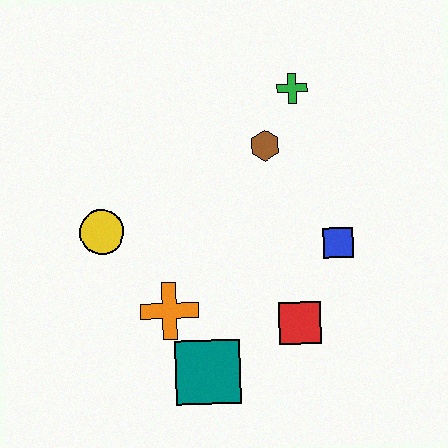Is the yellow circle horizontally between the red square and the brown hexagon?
No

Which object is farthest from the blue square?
The yellow circle is farthest from the blue square.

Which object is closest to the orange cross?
The teal square is closest to the orange cross.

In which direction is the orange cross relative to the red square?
The orange cross is to the left of the red square.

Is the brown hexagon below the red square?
No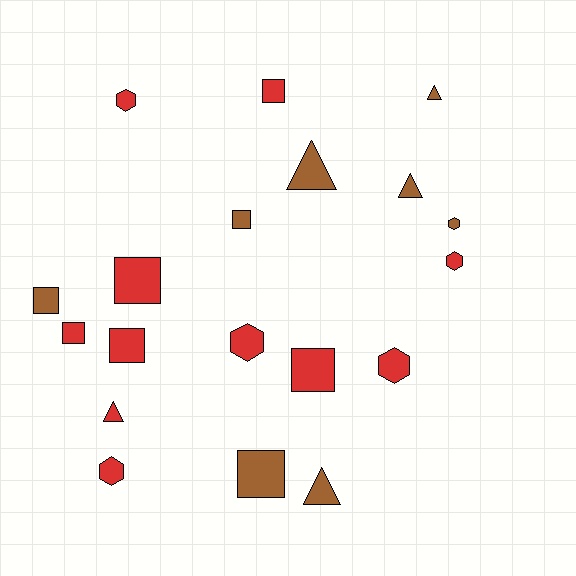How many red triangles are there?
There is 1 red triangle.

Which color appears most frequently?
Red, with 11 objects.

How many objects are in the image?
There are 19 objects.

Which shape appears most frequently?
Square, with 8 objects.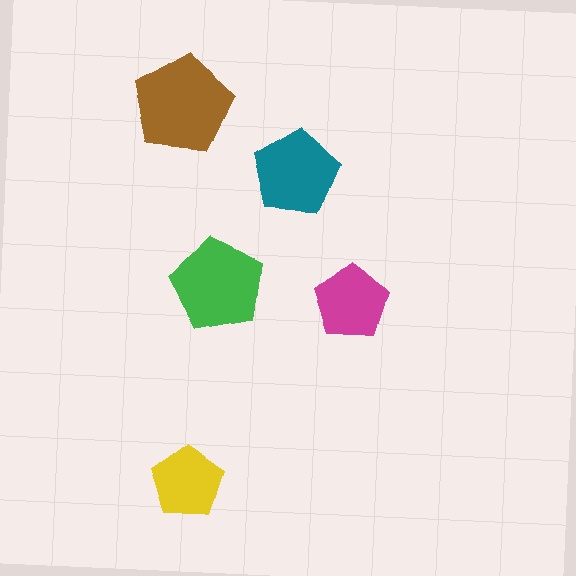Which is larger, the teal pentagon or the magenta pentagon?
The teal one.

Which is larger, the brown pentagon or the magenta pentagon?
The brown one.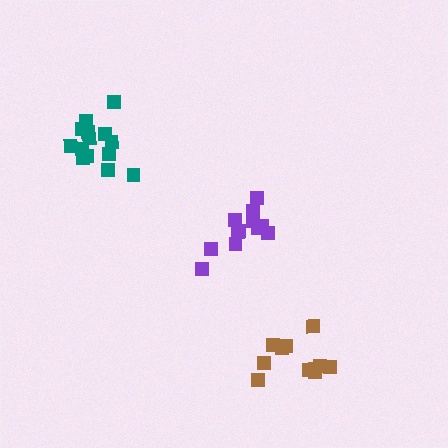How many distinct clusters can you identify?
There are 3 distinct clusters.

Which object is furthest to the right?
The brown cluster is rightmost.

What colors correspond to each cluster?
The clusters are colored: purple, brown, teal.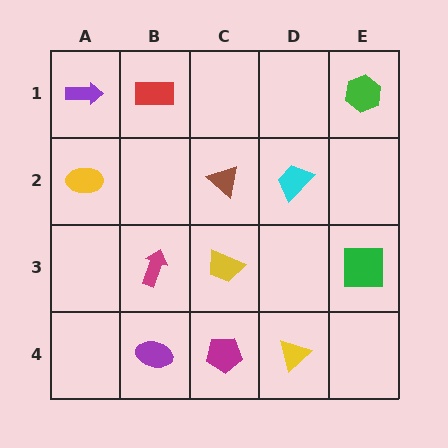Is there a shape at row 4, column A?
No, that cell is empty.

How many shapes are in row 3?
3 shapes.